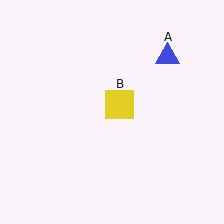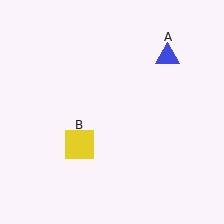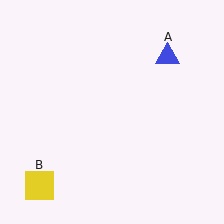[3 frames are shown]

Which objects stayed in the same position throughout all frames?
Blue triangle (object A) remained stationary.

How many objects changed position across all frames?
1 object changed position: yellow square (object B).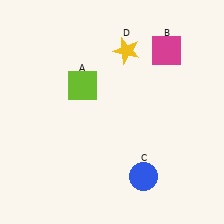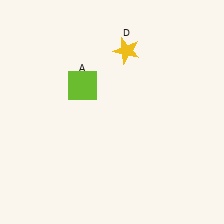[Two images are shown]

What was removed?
The blue circle (C), the magenta square (B) were removed in Image 2.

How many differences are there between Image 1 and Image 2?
There are 2 differences between the two images.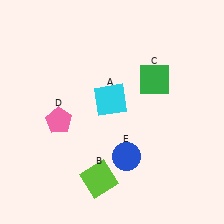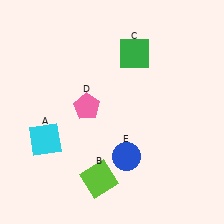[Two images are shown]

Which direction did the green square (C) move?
The green square (C) moved up.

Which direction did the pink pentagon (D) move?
The pink pentagon (D) moved right.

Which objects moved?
The objects that moved are: the cyan square (A), the green square (C), the pink pentagon (D).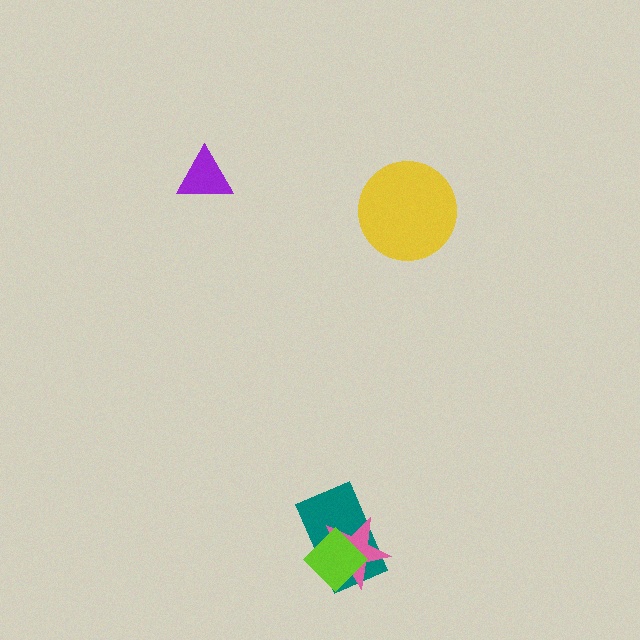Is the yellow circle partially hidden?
No, no other shape covers it.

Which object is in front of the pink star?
The lime diamond is in front of the pink star.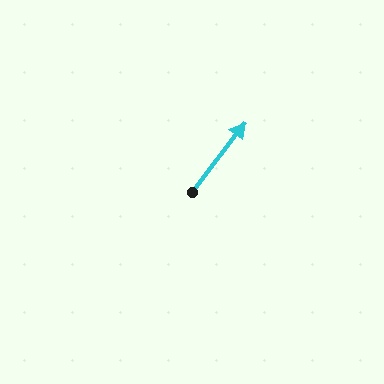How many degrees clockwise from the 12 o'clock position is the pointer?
Approximately 37 degrees.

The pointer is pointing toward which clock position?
Roughly 1 o'clock.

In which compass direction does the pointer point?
Northeast.